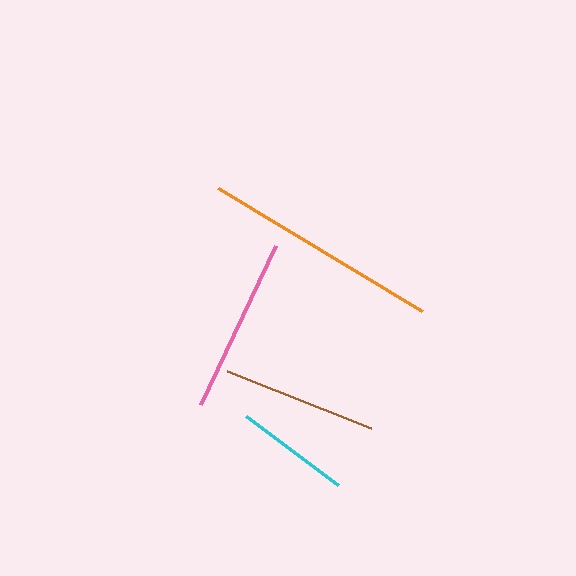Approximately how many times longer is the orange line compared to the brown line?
The orange line is approximately 1.5 times the length of the brown line.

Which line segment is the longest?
The orange line is the longest at approximately 238 pixels.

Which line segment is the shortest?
The cyan line is the shortest at approximately 115 pixels.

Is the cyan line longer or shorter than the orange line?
The orange line is longer than the cyan line.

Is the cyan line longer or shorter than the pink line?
The pink line is longer than the cyan line.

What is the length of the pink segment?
The pink segment is approximately 176 pixels long.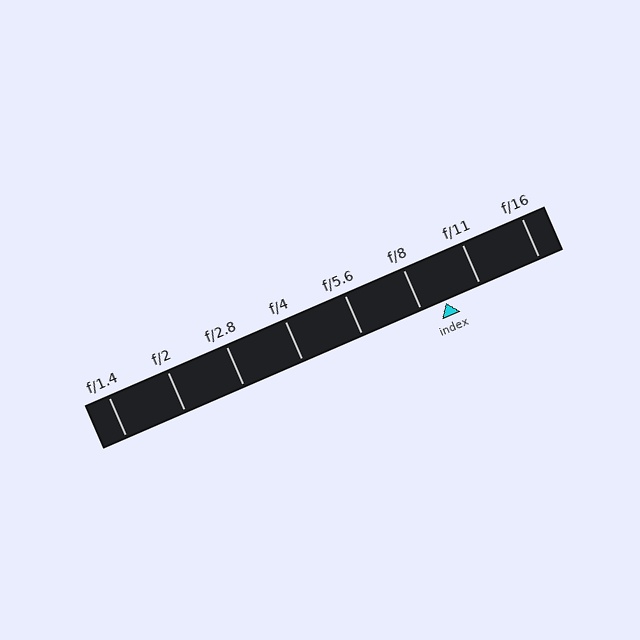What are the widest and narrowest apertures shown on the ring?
The widest aperture shown is f/1.4 and the narrowest is f/16.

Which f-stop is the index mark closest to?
The index mark is closest to f/8.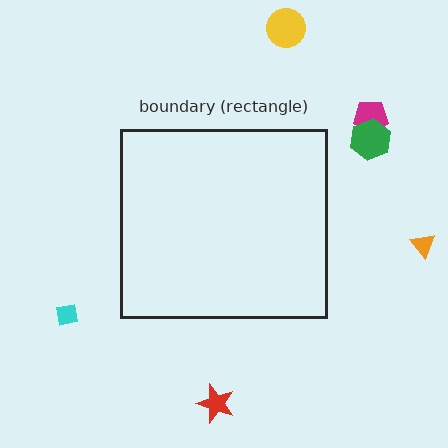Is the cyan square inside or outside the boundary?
Outside.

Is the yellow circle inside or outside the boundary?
Outside.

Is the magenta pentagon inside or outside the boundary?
Outside.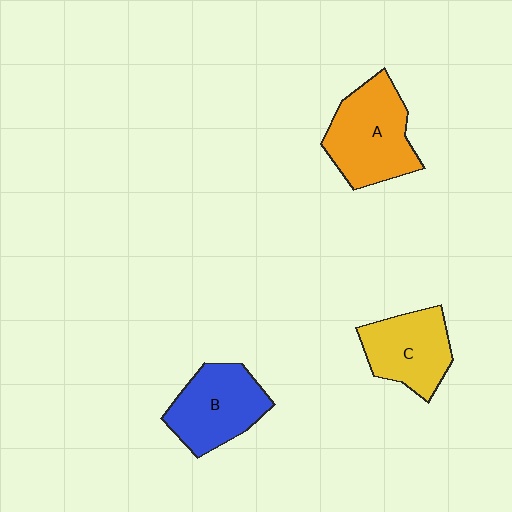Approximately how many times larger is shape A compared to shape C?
Approximately 1.2 times.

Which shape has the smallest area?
Shape C (yellow).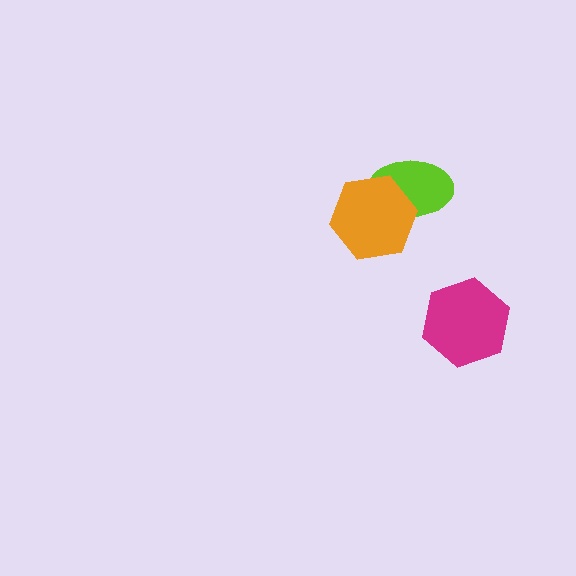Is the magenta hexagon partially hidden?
No, no other shape covers it.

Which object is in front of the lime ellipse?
The orange hexagon is in front of the lime ellipse.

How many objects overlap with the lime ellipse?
1 object overlaps with the lime ellipse.